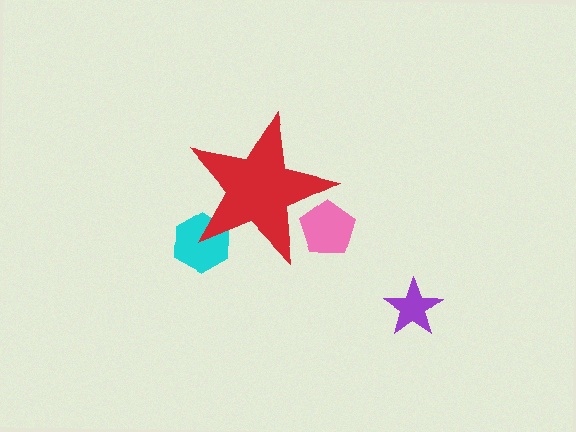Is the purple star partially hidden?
No, the purple star is fully visible.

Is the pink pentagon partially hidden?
Yes, the pink pentagon is partially hidden behind the red star.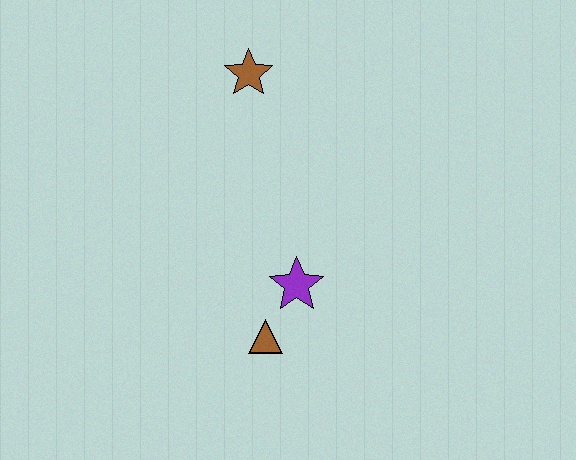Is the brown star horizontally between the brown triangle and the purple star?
No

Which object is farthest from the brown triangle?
The brown star is farthest from the brown triangle.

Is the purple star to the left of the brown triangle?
No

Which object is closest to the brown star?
The purple star is closest to the brown star.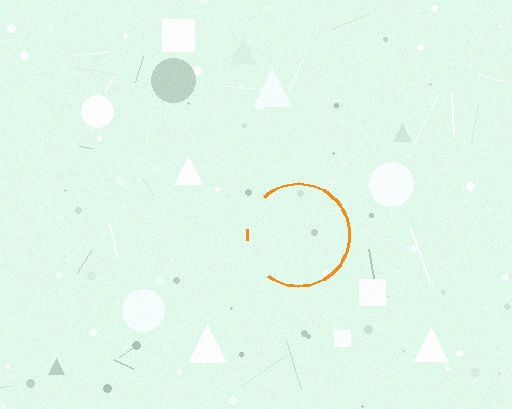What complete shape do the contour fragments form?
The contour fragments form a circle.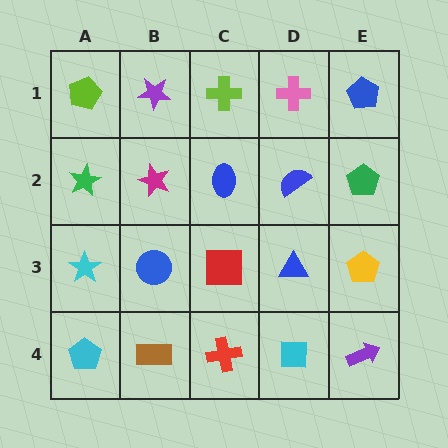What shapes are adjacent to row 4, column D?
A blue triangle (row 3, column D), a red cross (row 4, column C), a purple arrow (row 4, column E).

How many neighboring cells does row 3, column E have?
3.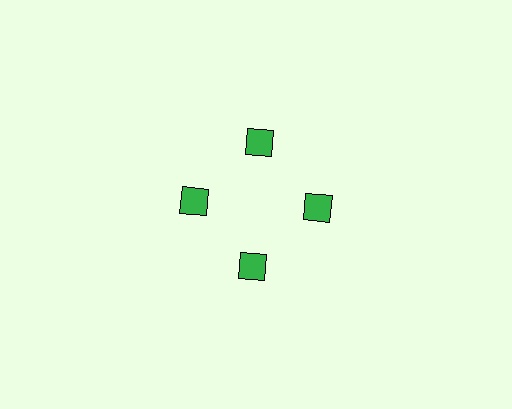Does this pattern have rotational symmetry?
Yes, this pattern has 4-fold rotational symmetry. It looks the same after rotating 90 degrees around the center.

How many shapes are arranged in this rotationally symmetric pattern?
There are 4 shapes, arranged in 4 groups of 1.